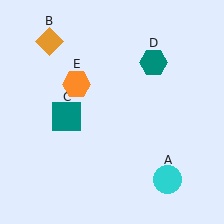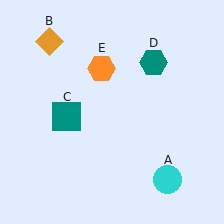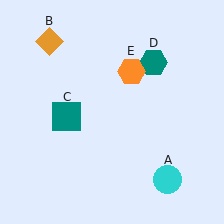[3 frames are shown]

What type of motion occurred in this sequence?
The orange hexagon (object E) rotated clockwise around the center of the scene.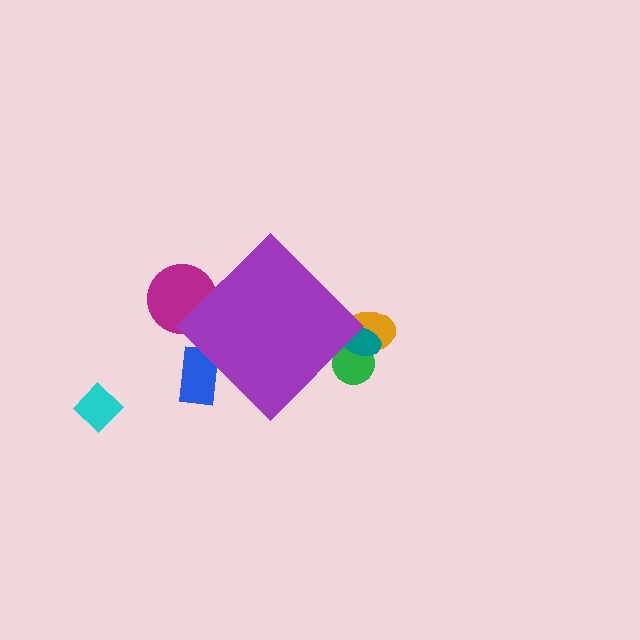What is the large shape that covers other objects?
A purple diamond.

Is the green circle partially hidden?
Yes, the green circle is partially hidden behind the purple diamond.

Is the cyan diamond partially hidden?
No, the cyan diamond is fully visible.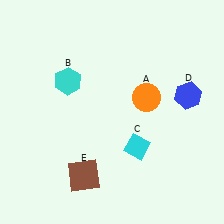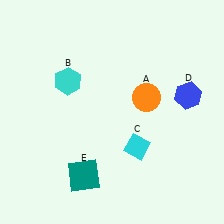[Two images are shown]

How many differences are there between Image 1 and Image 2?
There is 1 difference between the two images.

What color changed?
The square (E) changed from brown in Image 1 to teal in Image 2.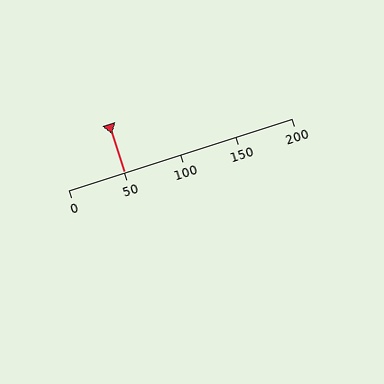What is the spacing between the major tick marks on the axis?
The major ticks are spaced 50 apart.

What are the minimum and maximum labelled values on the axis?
The axis runs from 0 to 200.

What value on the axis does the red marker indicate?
The marker indicates approximately 50.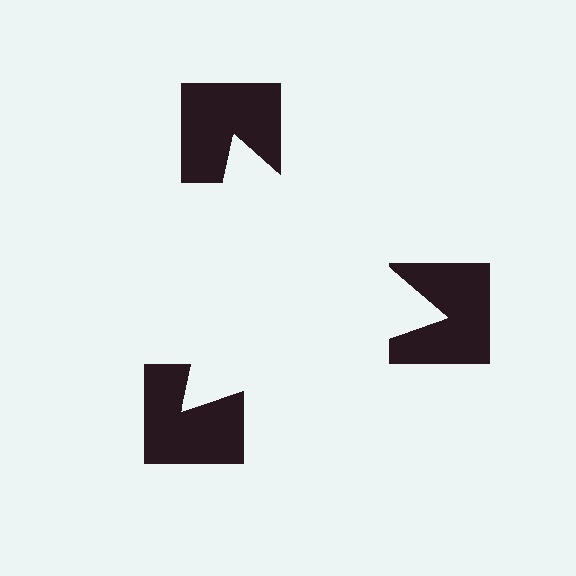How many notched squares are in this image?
There are 3 — one at each vertex of the illusory triangle.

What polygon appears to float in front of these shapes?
An illusory triangle — its edges are inferred from the aligned wedge cuts in the notched squares, not physically drawn.